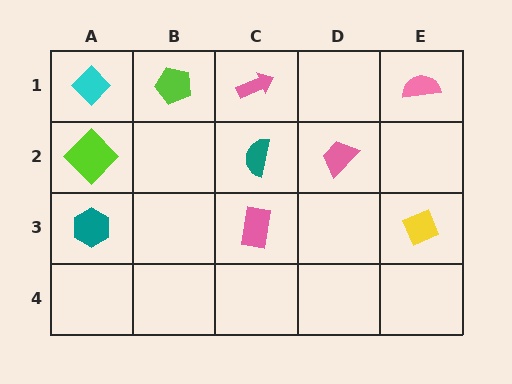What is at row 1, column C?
A pink arrow.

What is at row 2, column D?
A pink trapezoid.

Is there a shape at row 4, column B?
No, that cell is empty.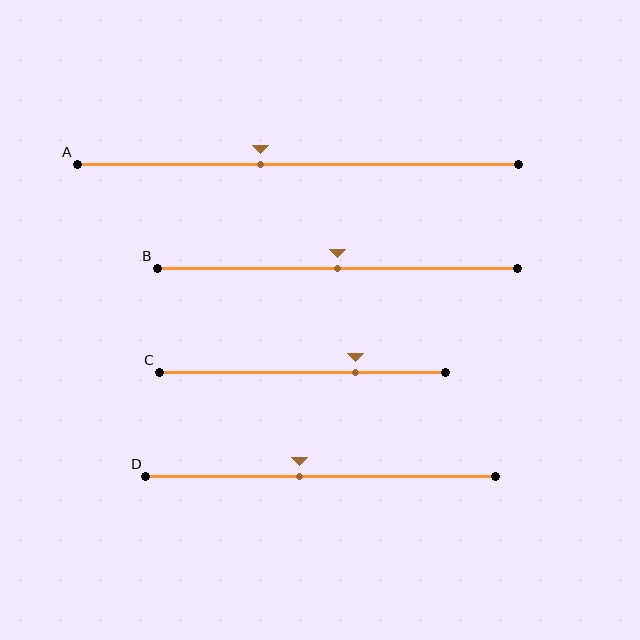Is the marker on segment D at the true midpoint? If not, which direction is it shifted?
No, the marker on segment D is shifted to the left by about 6% of the segment length.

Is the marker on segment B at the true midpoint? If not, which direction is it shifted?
Yes, the marker on segment B is at the true midpoint.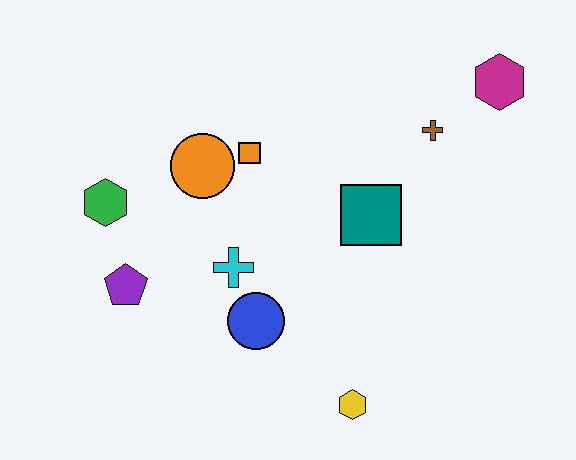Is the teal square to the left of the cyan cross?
No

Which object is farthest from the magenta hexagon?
The purple pentagon is farthest from the magenta hexagon.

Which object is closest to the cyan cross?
The blue circle is closest to the cyan cross.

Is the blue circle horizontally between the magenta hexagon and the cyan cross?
Yes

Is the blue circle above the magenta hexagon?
No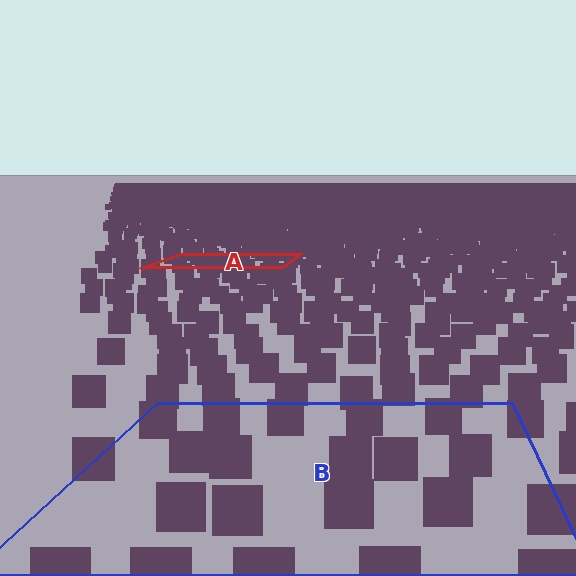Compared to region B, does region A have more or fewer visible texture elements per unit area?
Region A has more texture elements per unit area — they are packed more densely because it is farther away.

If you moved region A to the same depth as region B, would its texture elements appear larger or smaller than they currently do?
They would appear larger. At a closer depth, the same texture elements are projected at a bigger on-screen size.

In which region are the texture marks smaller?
The texture marks are smaller in region A, because it is farther away.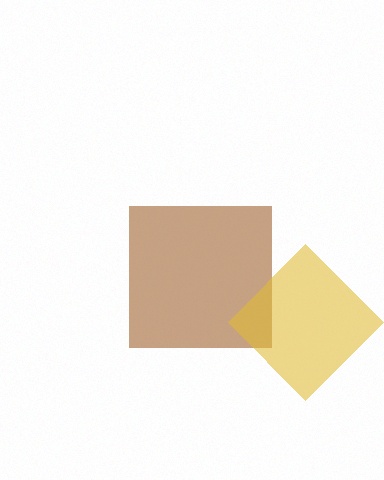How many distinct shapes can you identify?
There are 2 distinct shapes: a brown square, a yellow diamond.